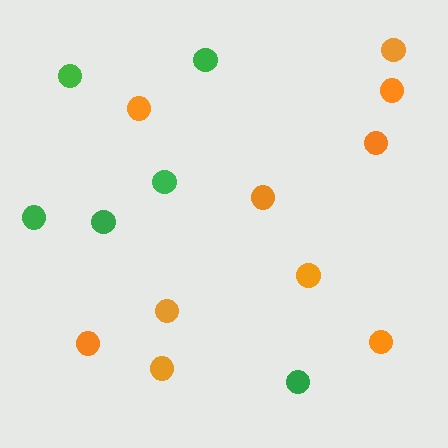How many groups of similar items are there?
There are 2 groups: one group of green circles (6) and one group of orange circles (10).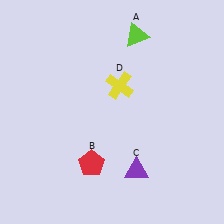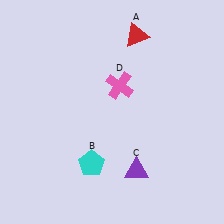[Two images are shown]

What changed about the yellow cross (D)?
In Image 1, D is yellow. In Image 2, it changed to pink.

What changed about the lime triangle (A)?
In Image 1, A is lime. In Image 2, it changed to red.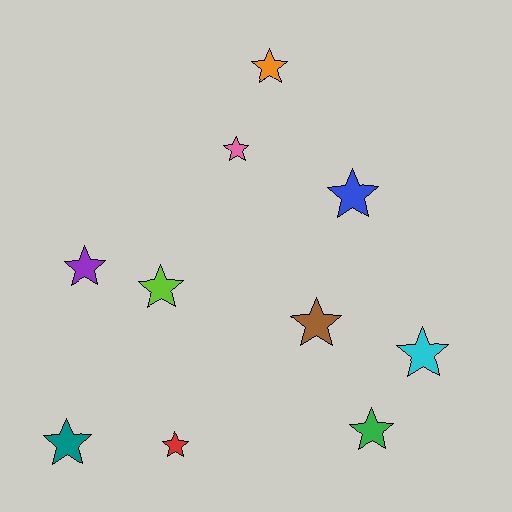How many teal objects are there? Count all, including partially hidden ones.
There is 1 teal object.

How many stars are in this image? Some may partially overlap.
There are 10 stars.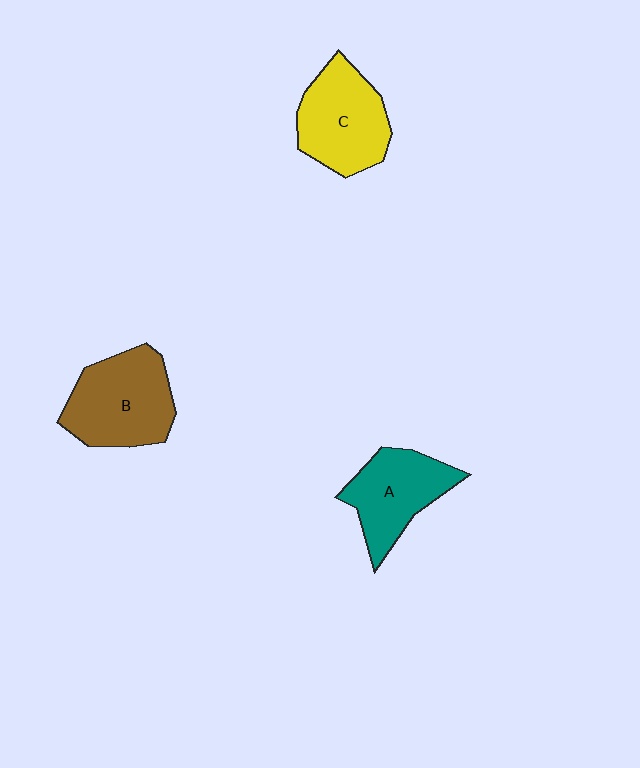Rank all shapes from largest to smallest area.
From largest to smallest: B (brown), C (yellow), A (teal).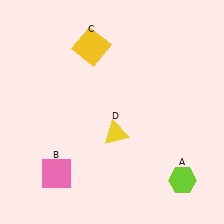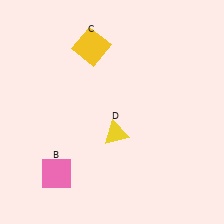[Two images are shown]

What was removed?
The lime hexagon (A) was removed in Image 2.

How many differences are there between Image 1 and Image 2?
There is 1 difference between the two images.